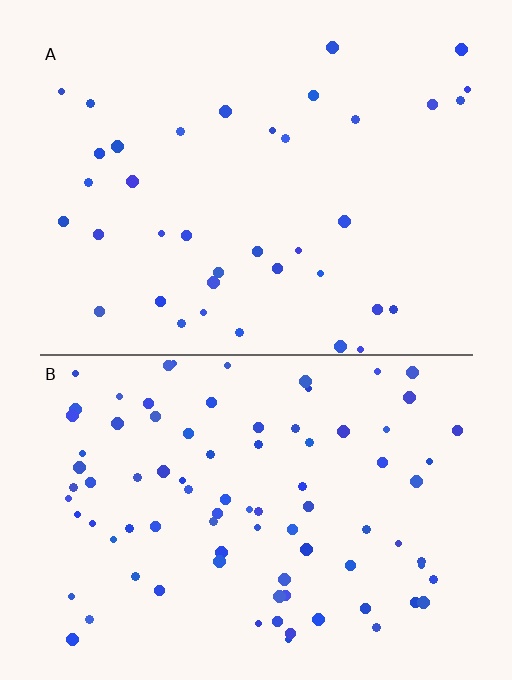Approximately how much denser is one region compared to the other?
Approximately 2.3× — region B over region A.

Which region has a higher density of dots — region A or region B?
B (the bottom).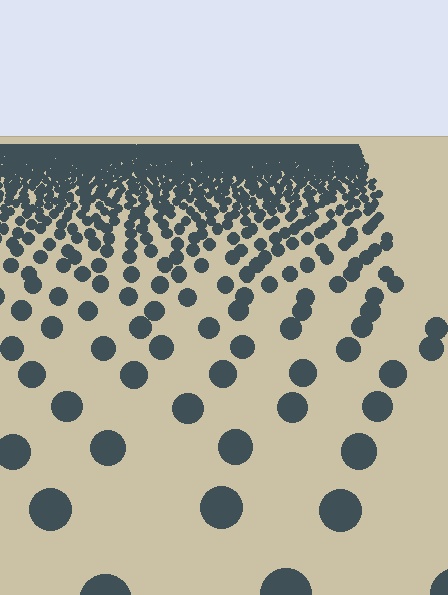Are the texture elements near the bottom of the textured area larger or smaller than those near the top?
Larger. Near the bottom, elements are closer to the viewer and appear at a bigger on-screen size.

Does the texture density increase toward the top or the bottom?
Density increases toward the top.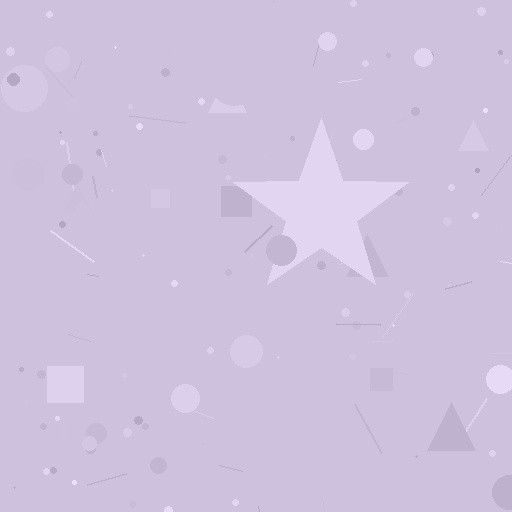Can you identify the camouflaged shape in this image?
The camouflaged shape is a star.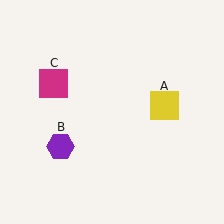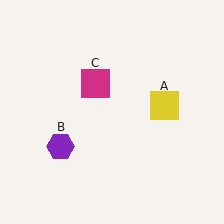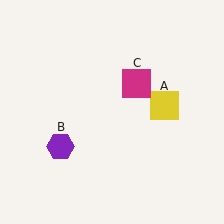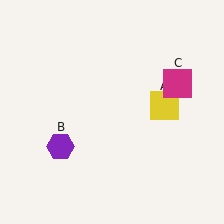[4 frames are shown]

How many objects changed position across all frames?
1 object changed position: magenta square (object C).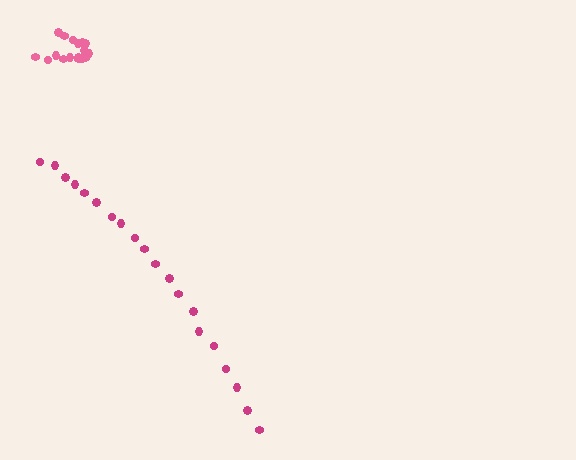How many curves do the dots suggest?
There are 2 distinct paths.